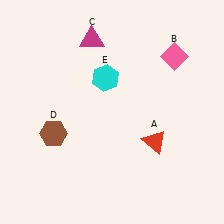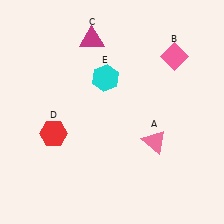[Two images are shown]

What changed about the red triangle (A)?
In Image 1, A is red. In Image 2, it changed to pink.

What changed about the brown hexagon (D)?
In Image 1, D is brown. In Image 2, it changed to red.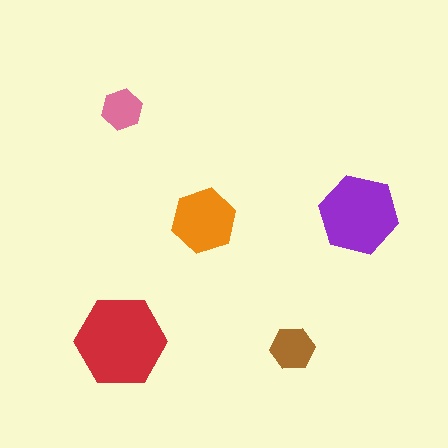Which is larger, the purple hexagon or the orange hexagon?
The purple one.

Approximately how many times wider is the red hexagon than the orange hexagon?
About 1.5 times wider.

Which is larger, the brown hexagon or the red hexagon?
The red one.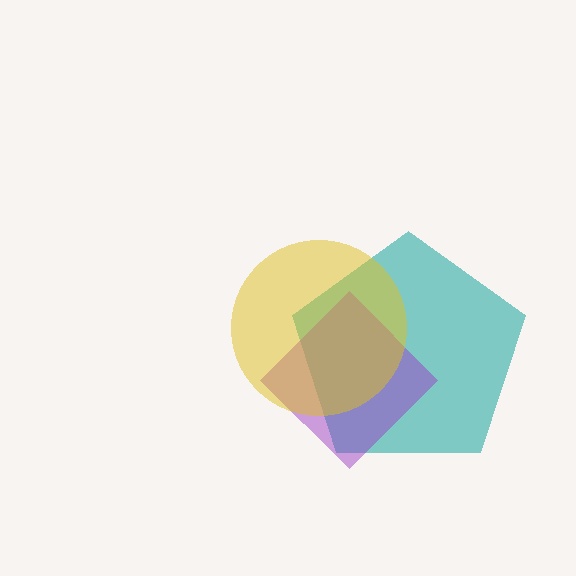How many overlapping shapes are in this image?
There are 3 overlapping shapes in the image.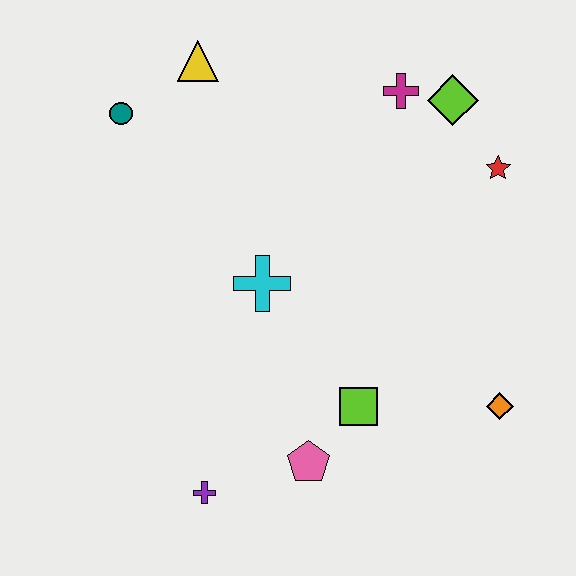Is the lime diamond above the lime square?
Yes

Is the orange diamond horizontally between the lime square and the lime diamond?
No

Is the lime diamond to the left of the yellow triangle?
No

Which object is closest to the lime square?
The pink pentagon is closest to the lime square.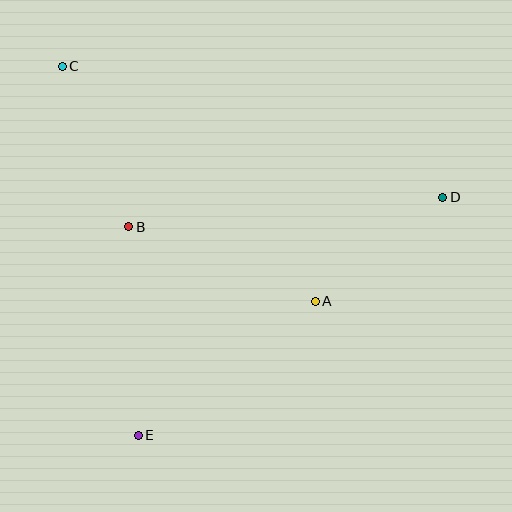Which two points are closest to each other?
Points A and D are closest to each other.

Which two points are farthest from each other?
Points C and D are farthest from each other.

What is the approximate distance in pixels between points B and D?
The distance between B and D is approximately 316 pixels.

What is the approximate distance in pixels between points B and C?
The distance between B and C is approximately 174 pixels.